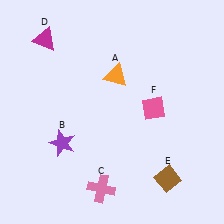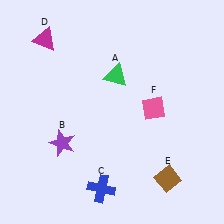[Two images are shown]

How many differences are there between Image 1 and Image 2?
There are 2 differences between the two images.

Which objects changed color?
A changed from orange to green. C changed from pink to blue.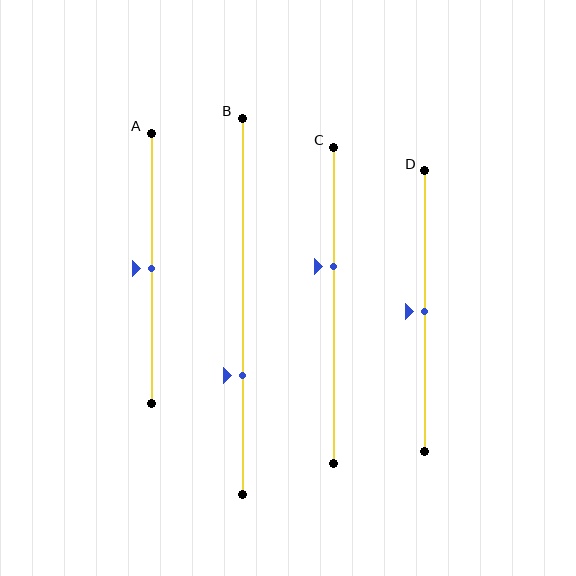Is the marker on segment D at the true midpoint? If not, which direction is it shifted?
Yes, the marker on segment D is at the true midpoint.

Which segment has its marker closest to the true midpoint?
Segment A has its marker closest to the true midpoint.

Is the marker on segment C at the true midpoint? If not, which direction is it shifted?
No, the marker on segment C is shifted upward by about 12% of the segment length.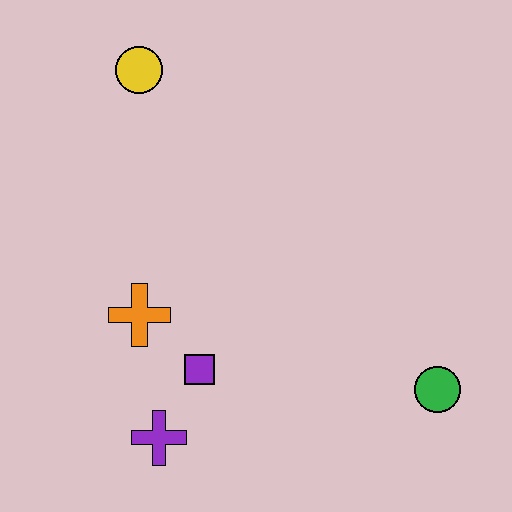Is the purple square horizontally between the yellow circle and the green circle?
Yes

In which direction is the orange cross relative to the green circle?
The orange cross is to the left of the green circle.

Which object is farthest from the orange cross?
The green circle is farthest from the orange cross.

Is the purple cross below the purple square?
Yes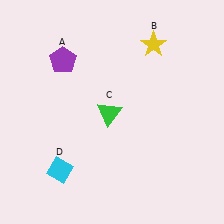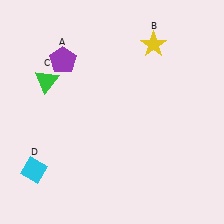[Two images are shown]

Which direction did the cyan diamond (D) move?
The cyan diamond (D) moved left.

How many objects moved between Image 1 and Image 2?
2 objects moved between the two images.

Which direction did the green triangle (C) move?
The green triangle (C) moved left.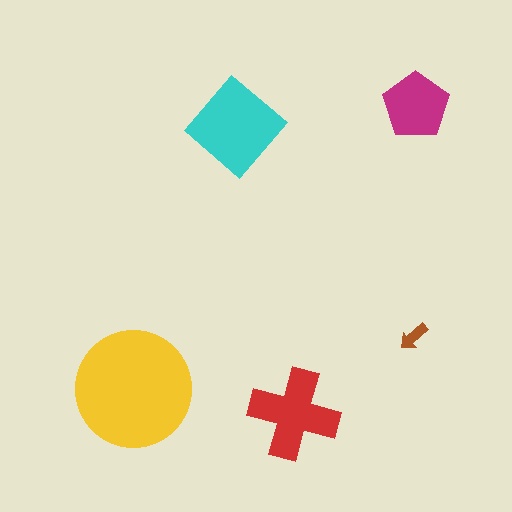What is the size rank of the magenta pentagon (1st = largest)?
4th.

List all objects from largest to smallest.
The yellow circle, the cyan diamond, the red cross, the magenta pentagon, the brown arrow.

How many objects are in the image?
There are 5 objects in the image.